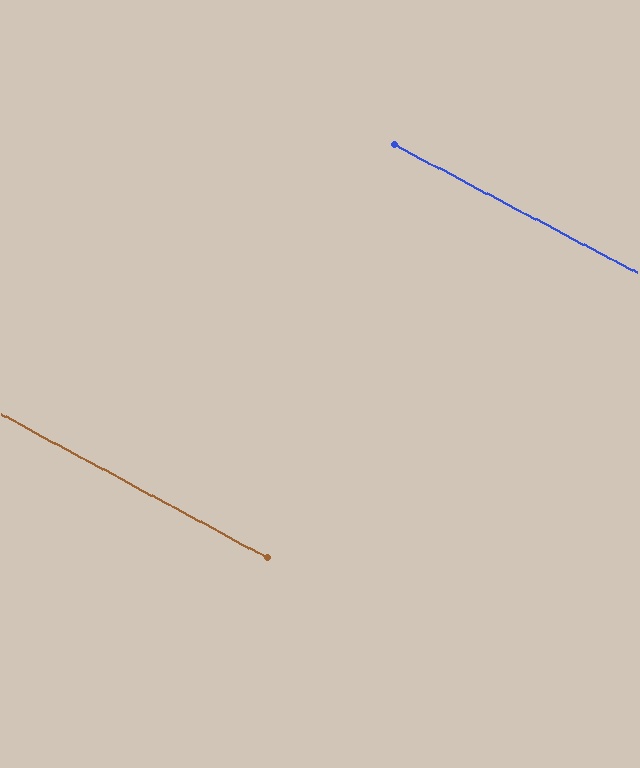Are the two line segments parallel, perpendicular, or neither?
Parallel — their directions differ by only 0.3°.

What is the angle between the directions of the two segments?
Approximately 0 degrees.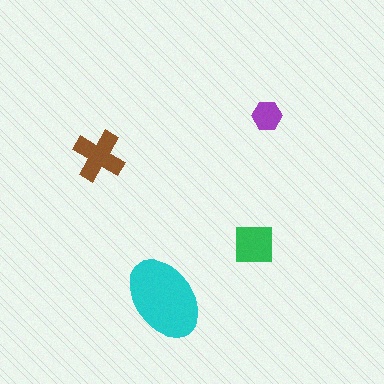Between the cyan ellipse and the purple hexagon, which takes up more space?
The cyan ellipse.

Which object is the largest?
The cyan ellipse.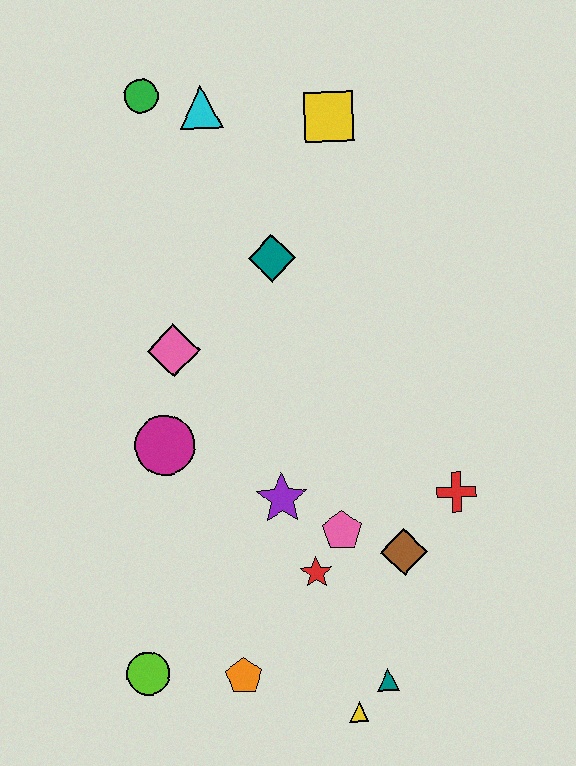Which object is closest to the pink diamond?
The magenta circle is closest to the pink diamond.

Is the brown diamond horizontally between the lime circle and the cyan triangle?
No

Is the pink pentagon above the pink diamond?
No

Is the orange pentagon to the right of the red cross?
No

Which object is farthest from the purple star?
The green circle is farthest from the purple star.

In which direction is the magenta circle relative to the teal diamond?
The magenta circle is below the teal diamond.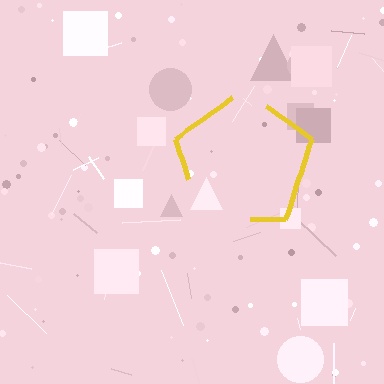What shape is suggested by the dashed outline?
The dashed outline suggests a pentagon.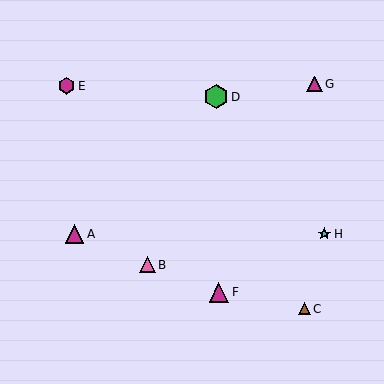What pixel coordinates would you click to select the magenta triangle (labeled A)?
Click at (74, 234) to select the magenta triangle A.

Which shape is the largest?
The green hexagon (labeled D) is the largest.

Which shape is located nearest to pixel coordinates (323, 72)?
The magenta triangle (labeled G) at (314, 84) is nearest to that location.